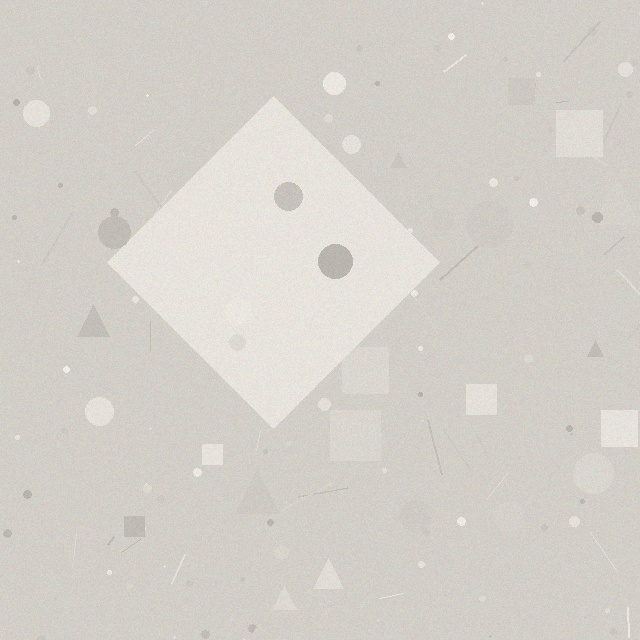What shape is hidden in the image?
A diamond is hidden in the image.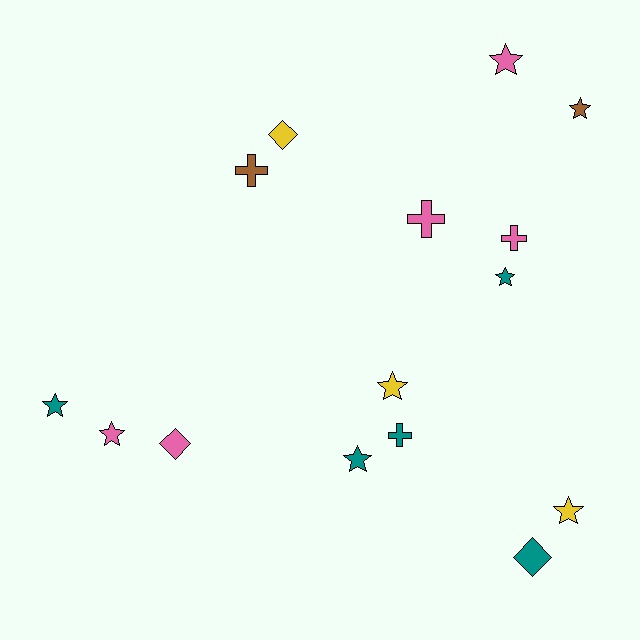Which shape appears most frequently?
Star, with 8 objects.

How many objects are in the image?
There are 15 objects.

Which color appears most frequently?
Pink, with 5 objects.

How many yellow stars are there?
There are 2 yellow stars.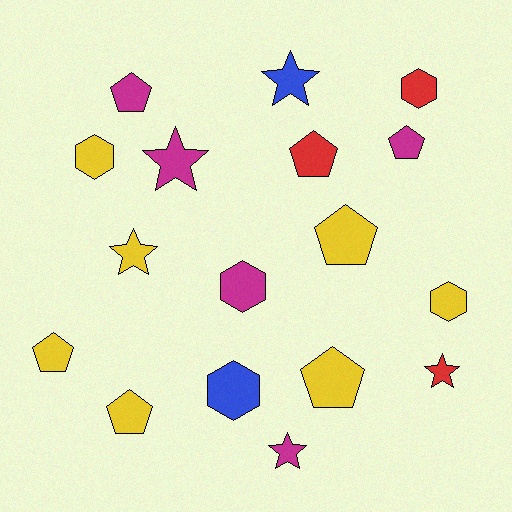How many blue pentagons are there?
There are no blue pentagons.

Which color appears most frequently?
Yellow, with 7 objects.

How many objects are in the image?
There are 17 objects.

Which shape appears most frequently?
Pentagon, with 7 objects.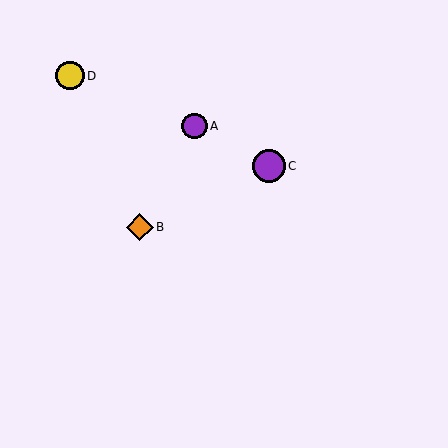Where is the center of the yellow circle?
The center of the yellow circle is at (70, 76).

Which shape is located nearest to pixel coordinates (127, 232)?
The orange diamond (labeled B) at (140, 227) is nearest to that location.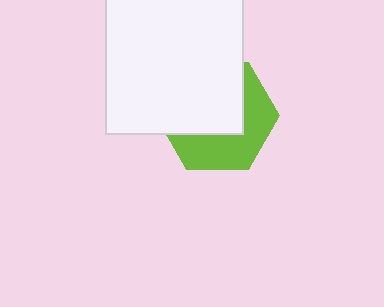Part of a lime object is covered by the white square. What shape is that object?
It is a hexagon.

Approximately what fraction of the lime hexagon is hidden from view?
Roughly 55% of the lime hexagon is hidden behind the white square.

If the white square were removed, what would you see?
You would see the complete lime hexagon.